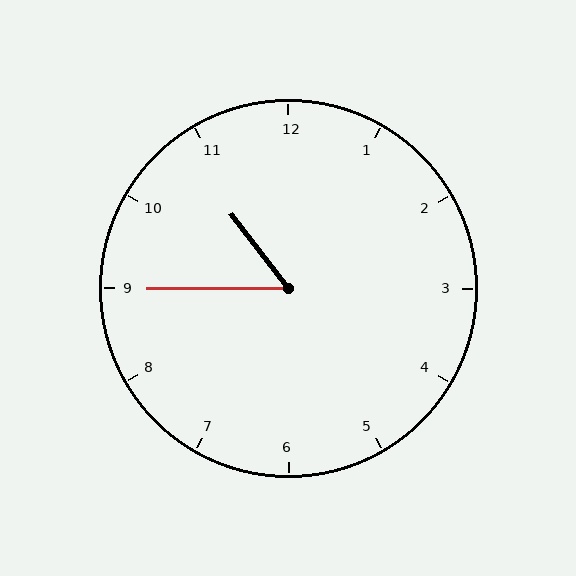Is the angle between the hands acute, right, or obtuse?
It is acute.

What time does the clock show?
10:45.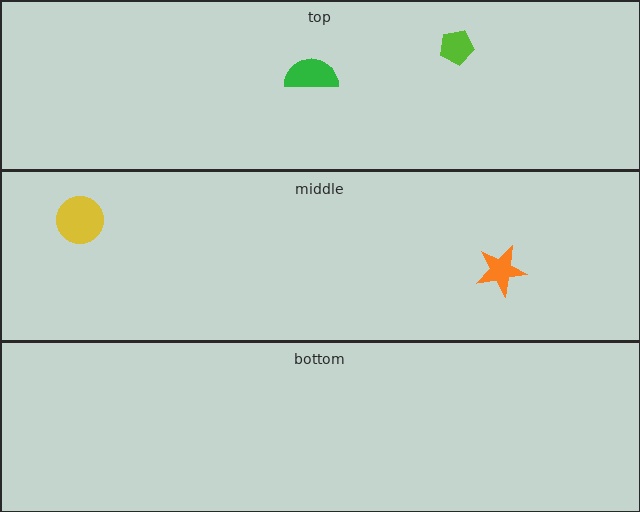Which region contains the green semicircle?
The top region.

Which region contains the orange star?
The middle region.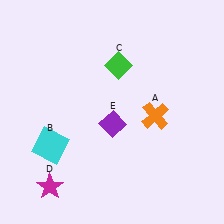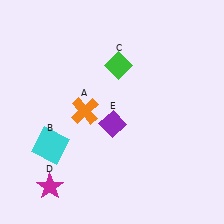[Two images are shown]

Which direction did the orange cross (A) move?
The orange cross (A) moved left.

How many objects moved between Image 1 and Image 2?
1 object moved between the two images.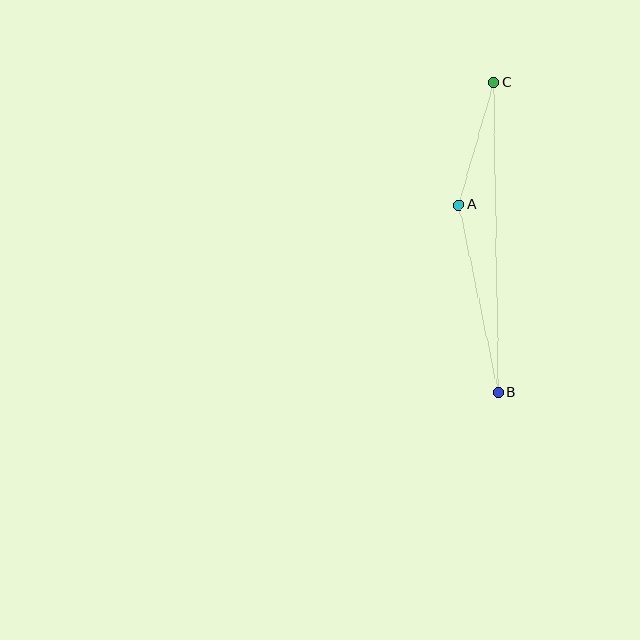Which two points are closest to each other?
Points A and C are closest to each other.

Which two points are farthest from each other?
Points B and C are farthest from each other.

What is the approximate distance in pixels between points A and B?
The distance between A and B is approximately 192 pixels.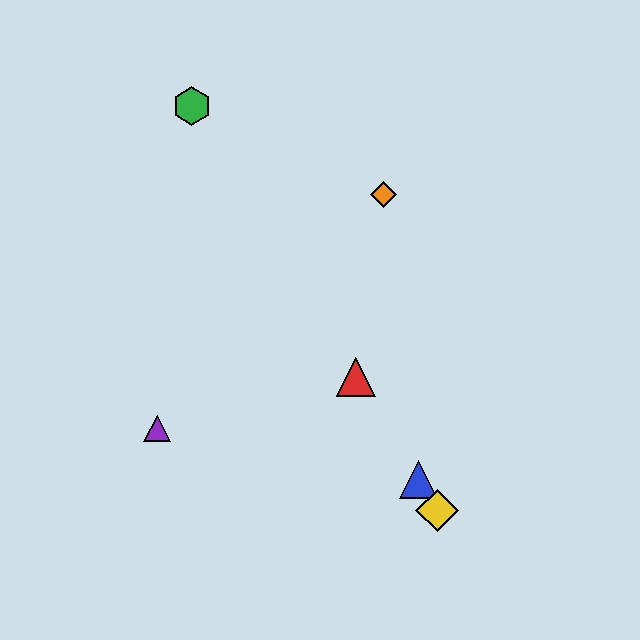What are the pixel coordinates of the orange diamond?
The orange diamond is at (384, 195).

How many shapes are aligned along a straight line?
4 shapes (the red triangle, the blue triangle, the green hexagon, the yellow diamond) are aligned along a straight line.